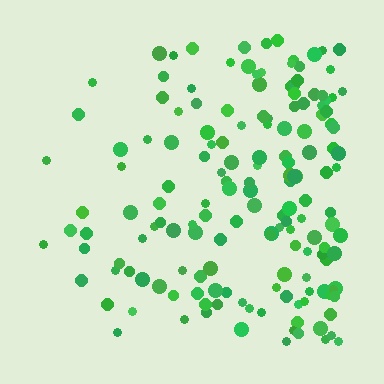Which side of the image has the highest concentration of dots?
The right.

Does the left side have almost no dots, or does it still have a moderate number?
Still a moderate number, just noticeably fewer than the right.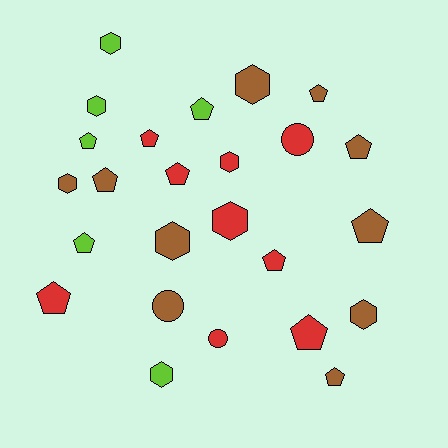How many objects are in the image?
There are 25 objects.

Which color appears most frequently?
Brown, with 10 objects.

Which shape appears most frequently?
Pentagon, with 13 objects.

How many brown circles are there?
There is 1 brown circle.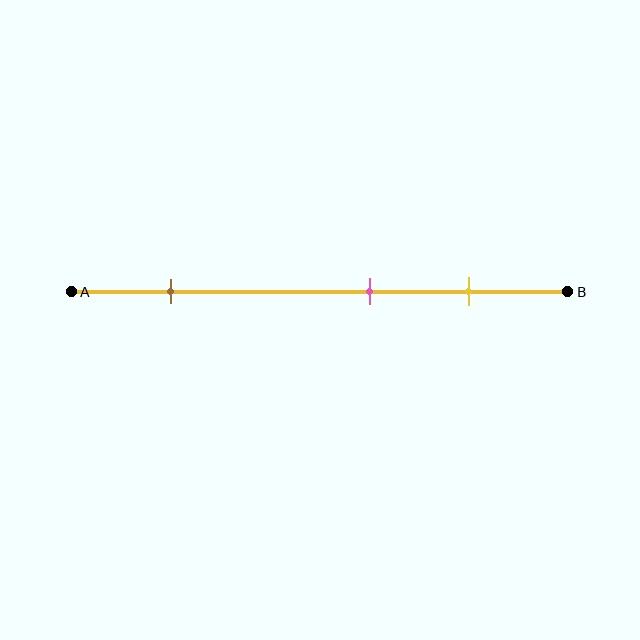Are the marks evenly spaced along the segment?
No, the marks are not evenly spaced.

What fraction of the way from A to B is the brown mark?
The brown mark is approximately 20% (0.2) of the way from A to B.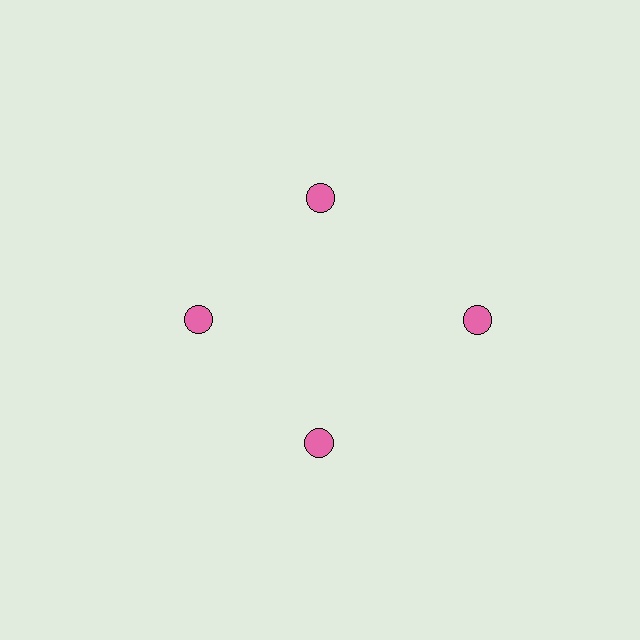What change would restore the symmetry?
The symmetry would be restored by moving it inward, back onto the ring so that all 4 circles sit at equal angles and equal distance from the center.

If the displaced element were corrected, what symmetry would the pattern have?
It would have 4-fold rotational symmetry — the pattern would map onto itself every 90 degrees.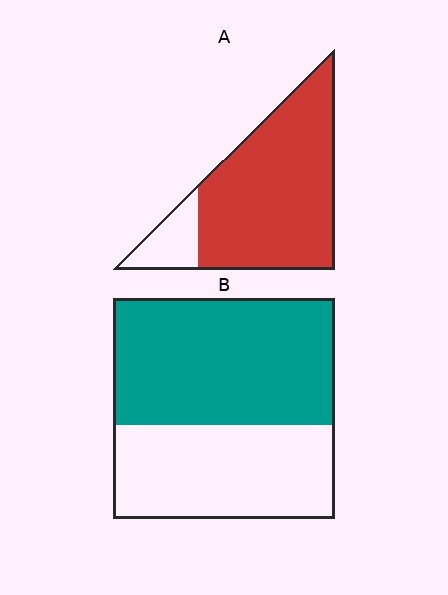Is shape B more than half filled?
Yes.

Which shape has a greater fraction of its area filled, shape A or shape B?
Shape A.